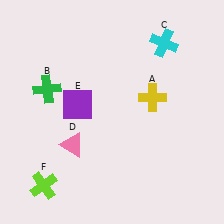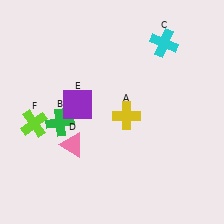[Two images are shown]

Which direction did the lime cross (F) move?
The lime cross (F) moved up.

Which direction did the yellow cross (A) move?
The yellow cross (A) moved left.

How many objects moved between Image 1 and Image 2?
3 objects moved between the two images.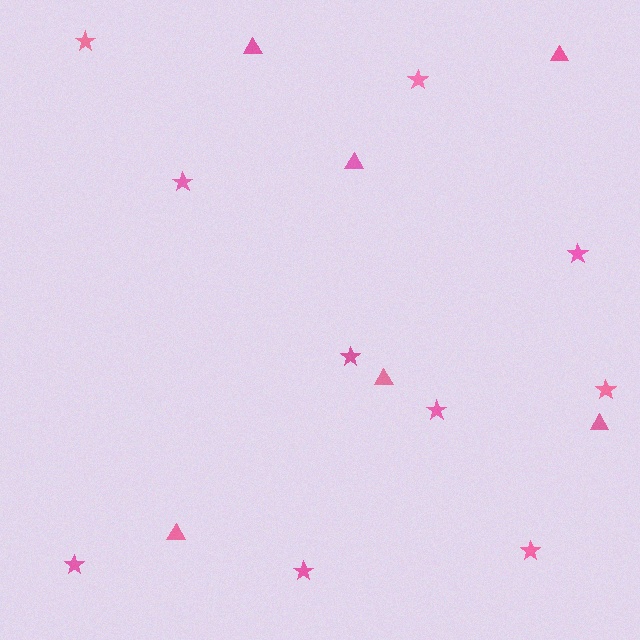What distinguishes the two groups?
There are 2 groups: one group of stars (10) and one group of triangles (6).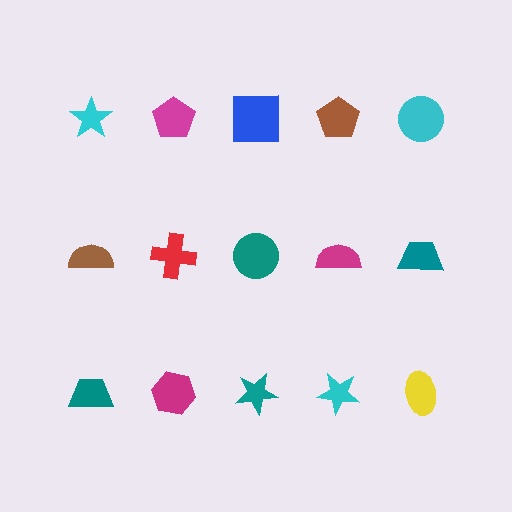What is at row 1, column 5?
A cyan circle.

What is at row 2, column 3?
A teal circle.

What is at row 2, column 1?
A brown semicircle.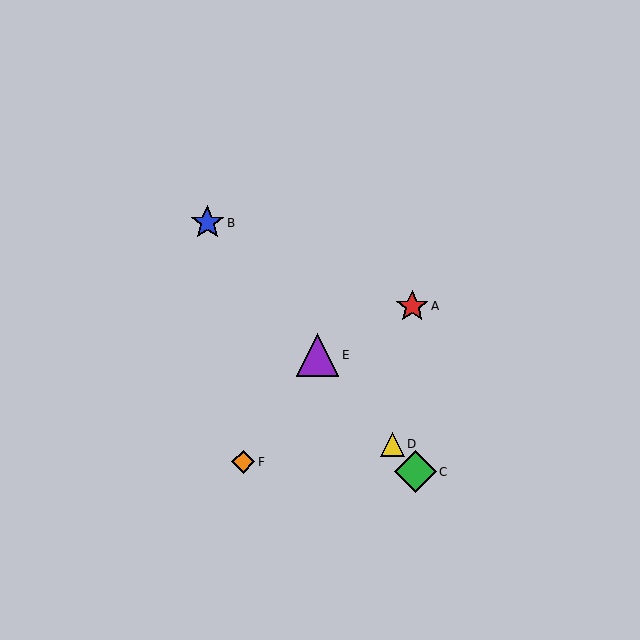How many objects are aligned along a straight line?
4 objects (B, C, D, E) are aligned along a straight line.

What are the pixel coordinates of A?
Object A is at (412, 306).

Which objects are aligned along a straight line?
Objects B, C, D, E are aligned along a straight line.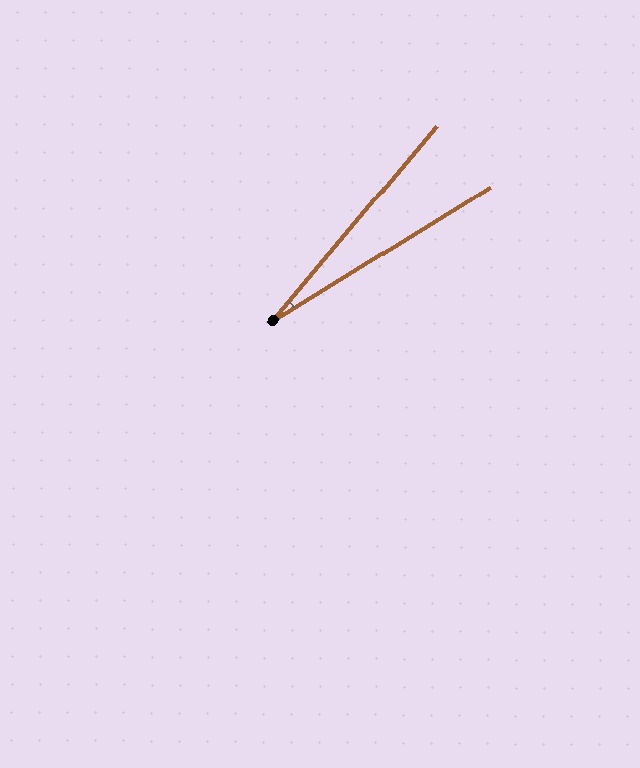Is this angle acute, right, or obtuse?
It is acute.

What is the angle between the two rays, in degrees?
Approximately 18 degrees.